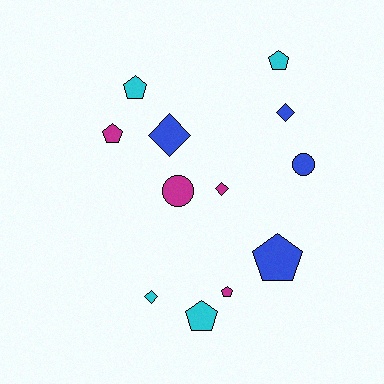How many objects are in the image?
There are 12 objects.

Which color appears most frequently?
Cyan, with 4 objects.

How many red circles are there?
There are no red circles.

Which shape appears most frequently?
Pentagon, with 6 objects.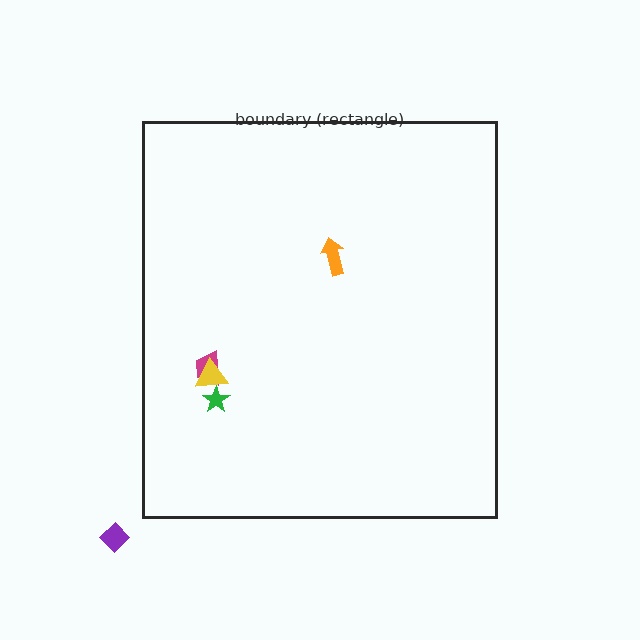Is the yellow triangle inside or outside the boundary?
Inside.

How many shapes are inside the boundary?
4 inside, 1 outside.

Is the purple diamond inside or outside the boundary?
Outside.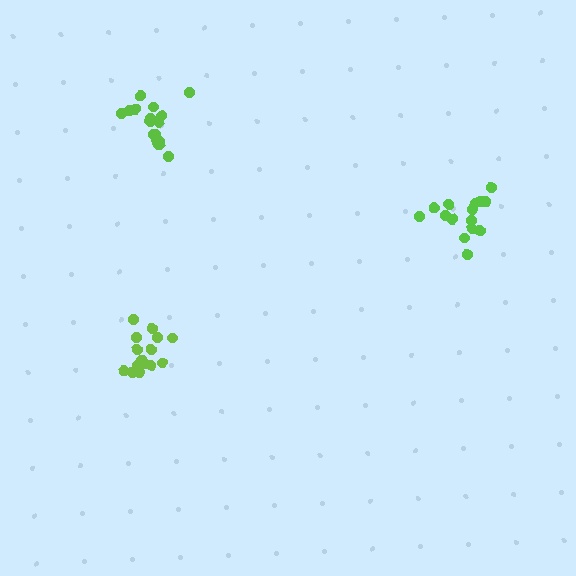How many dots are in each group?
Group 1: 16 dots, Group 2: 16 dots, Group 3: 17 dots (49 total).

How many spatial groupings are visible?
There are 3 spatial groupings.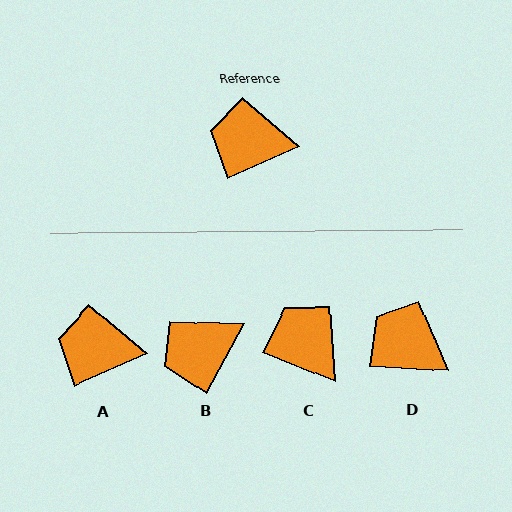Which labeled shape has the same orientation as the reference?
A.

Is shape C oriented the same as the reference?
No, it is off by about 46 degrees.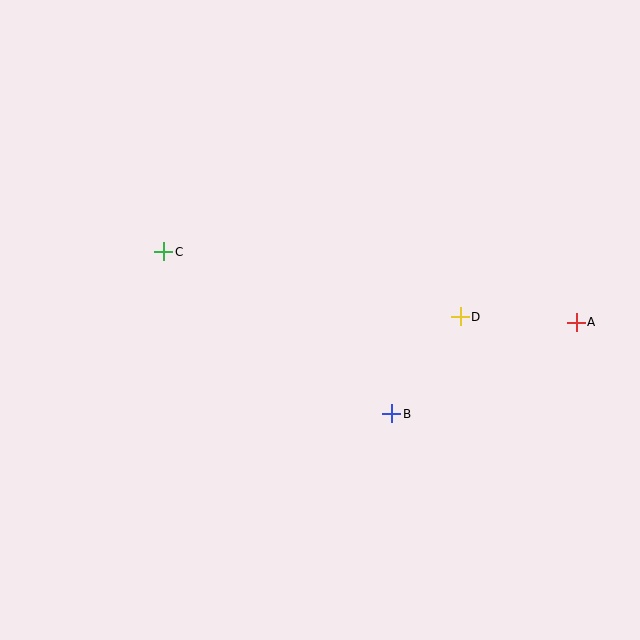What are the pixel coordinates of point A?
Point A is at (576, 323).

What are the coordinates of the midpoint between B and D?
The midpoint between B and D is at (426, 365).